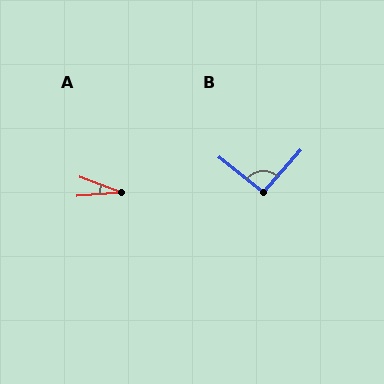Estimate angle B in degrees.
Approximately 93 degrees.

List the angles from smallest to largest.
A (25°), B (93°).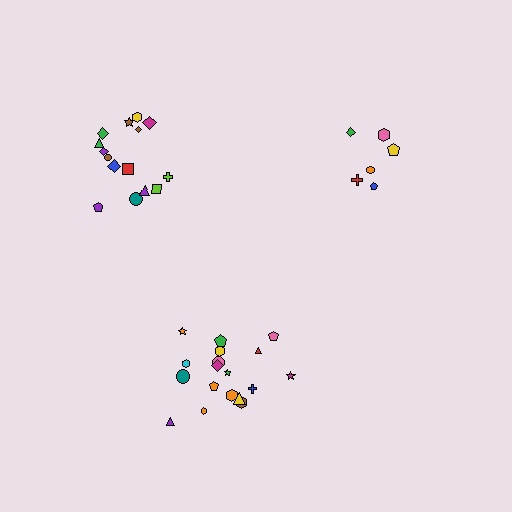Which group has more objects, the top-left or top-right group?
The top-left group.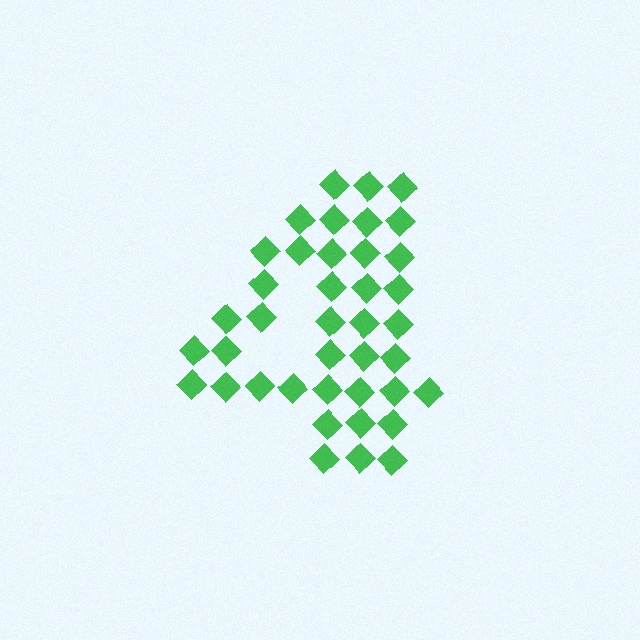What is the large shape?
The large shape is the digit 4.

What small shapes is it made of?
It is made of small diamonds.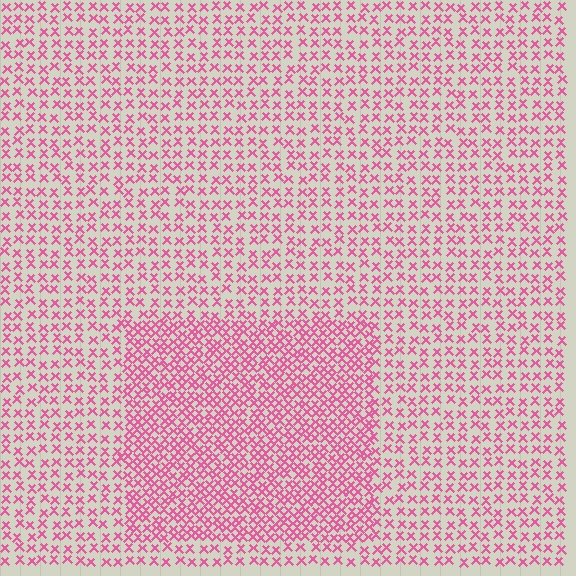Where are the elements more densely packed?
The elements are more densely packed inside the rectangle boundary.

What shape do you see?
I see a rectangle.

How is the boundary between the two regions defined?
The boundary is defined by a change in element density (approximately 1.9x ratio). All elements are the same color, size, and shape.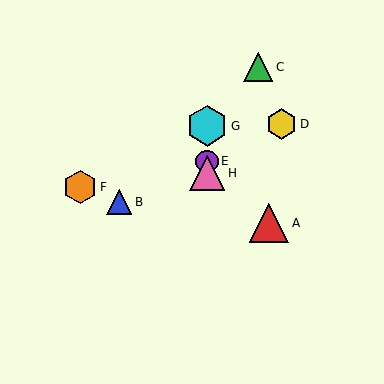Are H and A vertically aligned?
No, H is at x≈207 and A is at x≈269.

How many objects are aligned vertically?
3 objects (E, G, H) are aligned vertically.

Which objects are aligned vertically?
Objects E, G, H are aligned vertically.